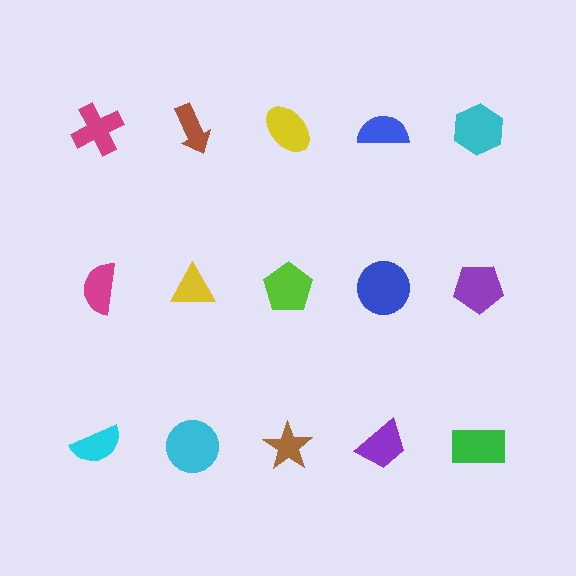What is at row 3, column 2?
A cyan circle.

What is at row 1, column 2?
A brown arrow.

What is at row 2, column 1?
A magenta semicircle.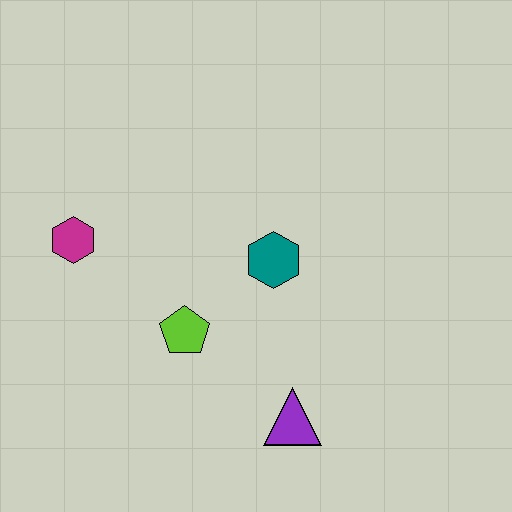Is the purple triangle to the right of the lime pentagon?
Yes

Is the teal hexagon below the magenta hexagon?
Yes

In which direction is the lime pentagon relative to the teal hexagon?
The lime pentagon is to the left of the teal hexagon.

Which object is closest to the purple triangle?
The lime pentagon is closest to the purple triangle.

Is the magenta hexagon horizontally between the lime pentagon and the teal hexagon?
No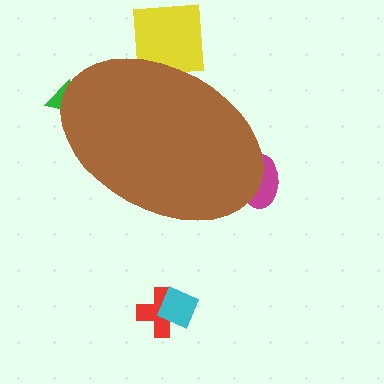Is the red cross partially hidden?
No, the red cross is fully visible.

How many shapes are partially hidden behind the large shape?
3 shapes are partially hidden.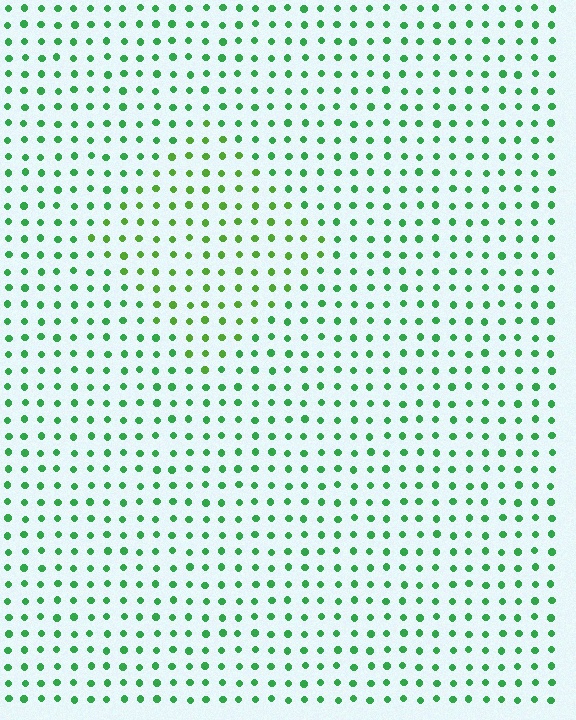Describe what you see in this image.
The image is filled with small green elements in a uniform arrangement. A diamond-shaped region is visible where the elements are tinted to a slightly different hue, forming a subtle color boundary.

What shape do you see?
I see a diamond.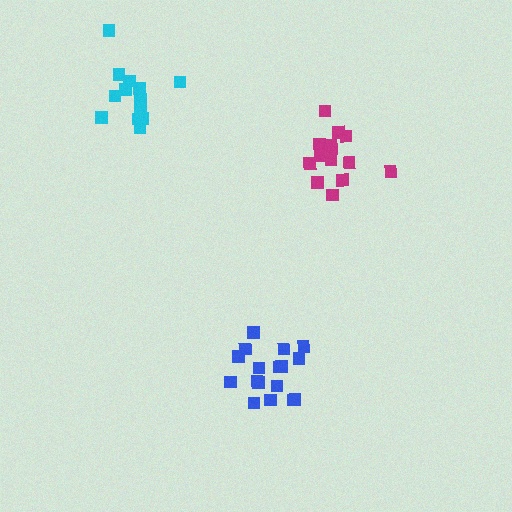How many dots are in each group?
Group 1: 14 dots, Group 2: 16 dots, Group 3: 17 dots (47 total).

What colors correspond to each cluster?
The clusters are colored: cyan, magenta, blue.